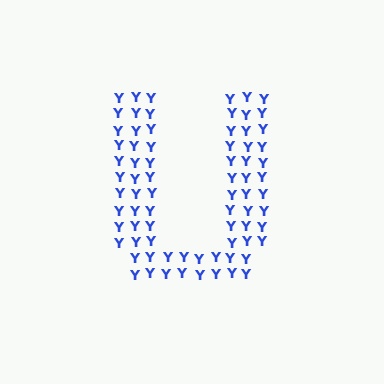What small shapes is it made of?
It is made of small letter Y's.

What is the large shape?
The large shape is the letter U.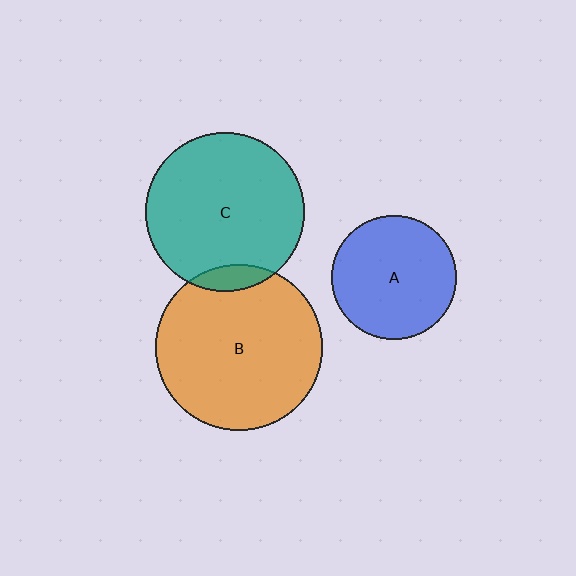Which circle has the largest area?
Circle B (orange).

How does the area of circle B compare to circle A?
Approximately 1.8 times.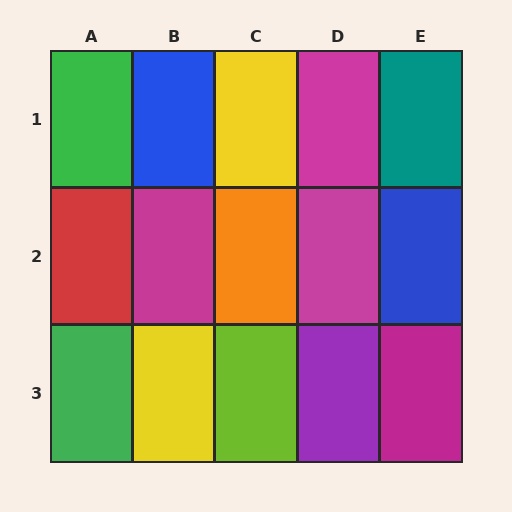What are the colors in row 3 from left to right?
Green, yellow, lime, purple, magenta.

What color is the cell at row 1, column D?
Magenta.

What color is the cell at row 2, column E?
Blue.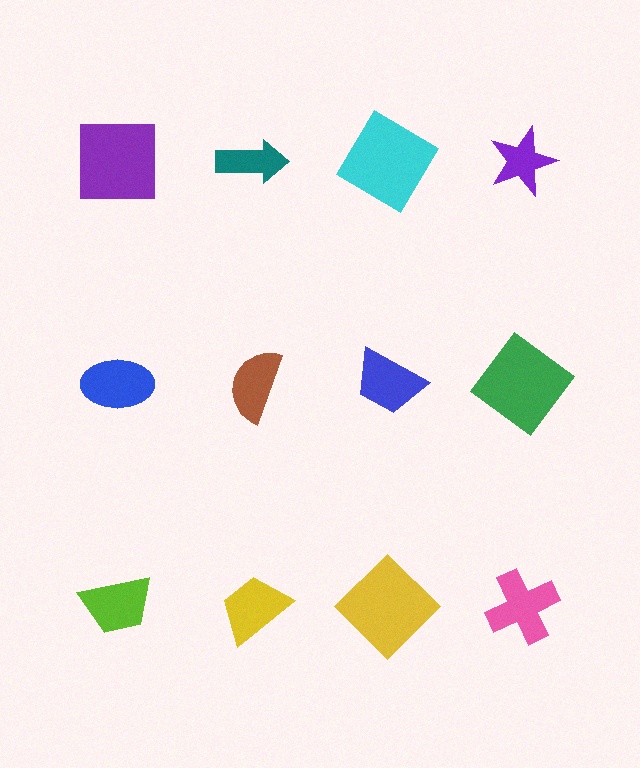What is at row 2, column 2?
A brown semicircle.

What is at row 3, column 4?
A pink cross.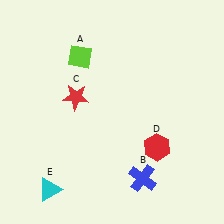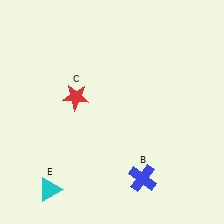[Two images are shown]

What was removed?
The lime diamond (A), the red hexagon (D) were removed in Image 2.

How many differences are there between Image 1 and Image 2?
There are 2 differences between the two images.